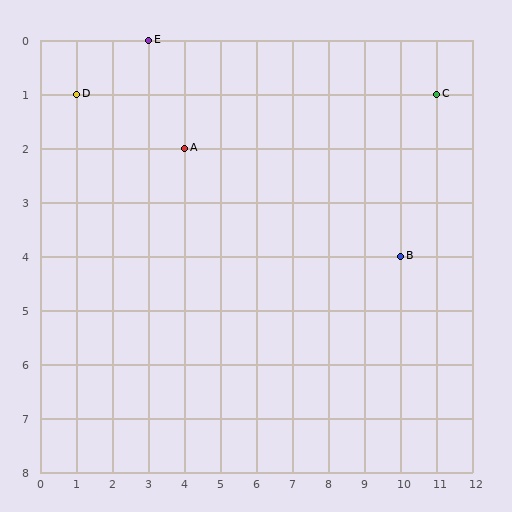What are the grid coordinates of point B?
Point B is at grid coordinates (10, 4).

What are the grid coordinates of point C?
Point C is at grid coordinates (11, 1).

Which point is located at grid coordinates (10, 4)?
Point B is at (10, 4).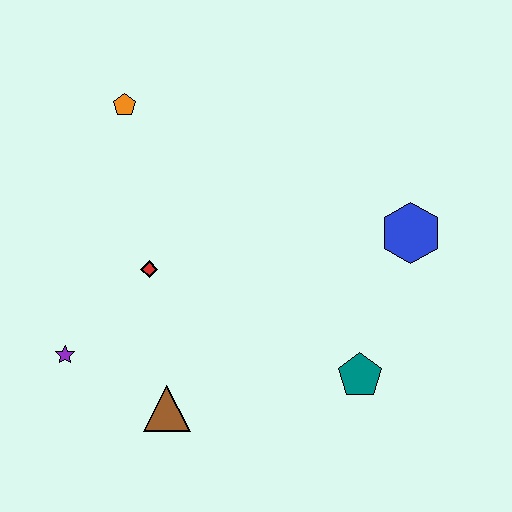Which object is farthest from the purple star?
The blue hexagon is farthest from the purple star.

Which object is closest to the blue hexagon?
The teal pentagon is closest to the blue hexagon.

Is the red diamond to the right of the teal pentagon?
No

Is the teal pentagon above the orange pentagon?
No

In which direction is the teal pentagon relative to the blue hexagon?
The teal pentagon is below the blue hexagon.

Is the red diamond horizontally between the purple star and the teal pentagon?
Yes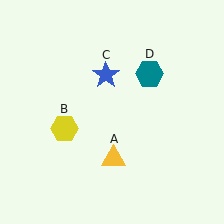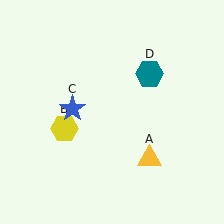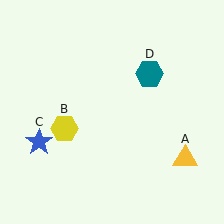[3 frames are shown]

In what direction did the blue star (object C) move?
The blue star (object C) moved down and to the left.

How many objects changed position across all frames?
2 objects changed position: yellow triangle (object A), blue star (object C).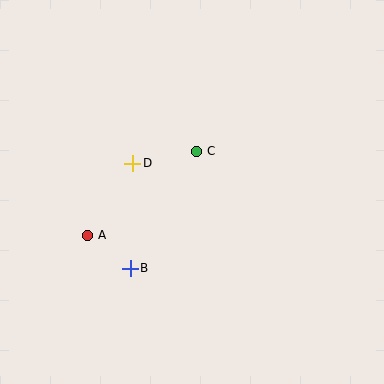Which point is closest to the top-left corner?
Point D is closest to the top-left corner.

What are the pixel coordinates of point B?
Point B is at (130, 268).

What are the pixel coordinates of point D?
Point D is at (133, 163).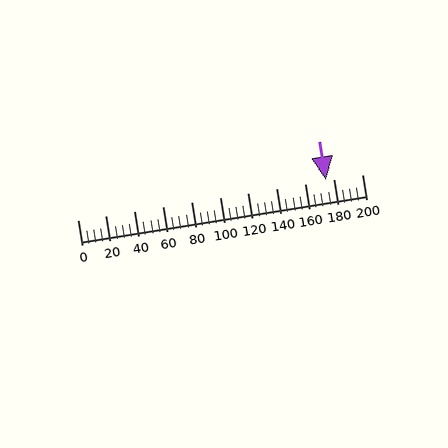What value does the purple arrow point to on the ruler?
The purple arrow points to approximately 175.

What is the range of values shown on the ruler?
The ruler shows values from 0 to 200.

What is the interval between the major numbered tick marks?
The major tick marks are spaced 20 units apart.